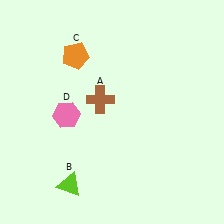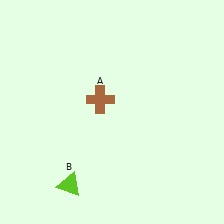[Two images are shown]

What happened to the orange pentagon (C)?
The orange pentagon (C) was removed in Image 2. It was in the top-left area of Image 1.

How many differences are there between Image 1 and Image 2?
There are 2 differences between the two images.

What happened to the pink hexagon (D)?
The pink hexagon (D) was removed in Image 2. It was in the bottom-left area of Image 1.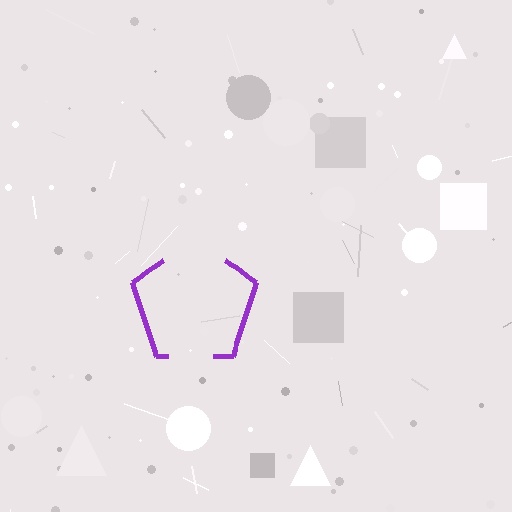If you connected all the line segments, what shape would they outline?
They would outline a pentagon.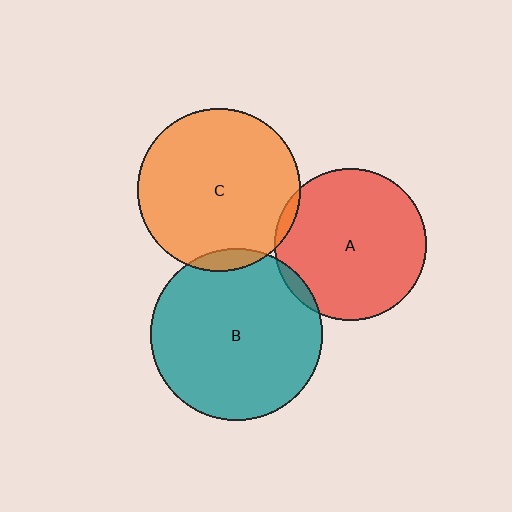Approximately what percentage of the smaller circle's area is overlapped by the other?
Approximately 5%.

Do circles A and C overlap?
Yes.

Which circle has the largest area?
Circle B (teal).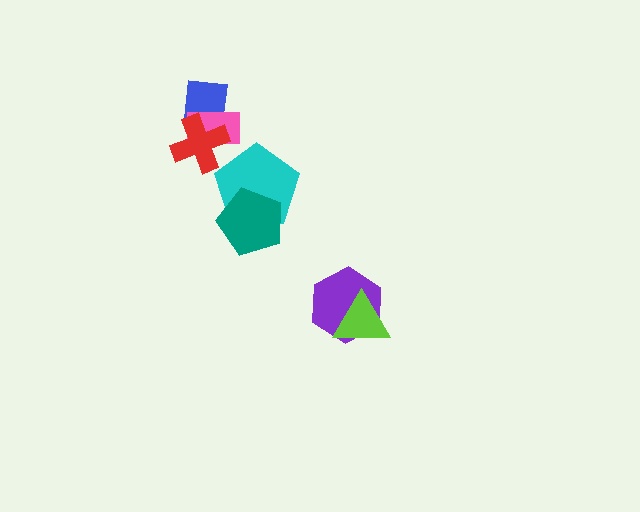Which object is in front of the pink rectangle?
The red cross is in front of the pink rectangle.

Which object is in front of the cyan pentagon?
The teal pentagon is in front of the cyan pentagon.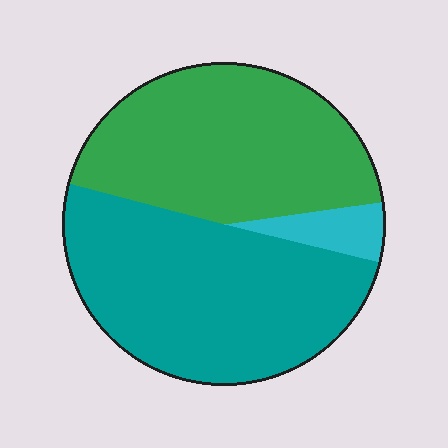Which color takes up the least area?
Cyan, at roughly 5%.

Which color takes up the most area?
Teal, at roughly 50%.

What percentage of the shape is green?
Green covers about 45% of the shape.